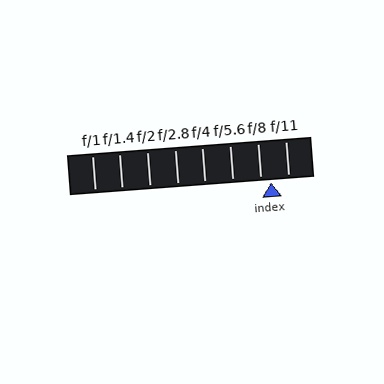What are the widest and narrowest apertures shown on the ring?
The widest aperture shown is f/1 and the narrowest is f/11.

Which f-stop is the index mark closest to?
The index mark is closest to f/8.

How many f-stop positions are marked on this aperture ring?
There are 8 f-stop positions marked.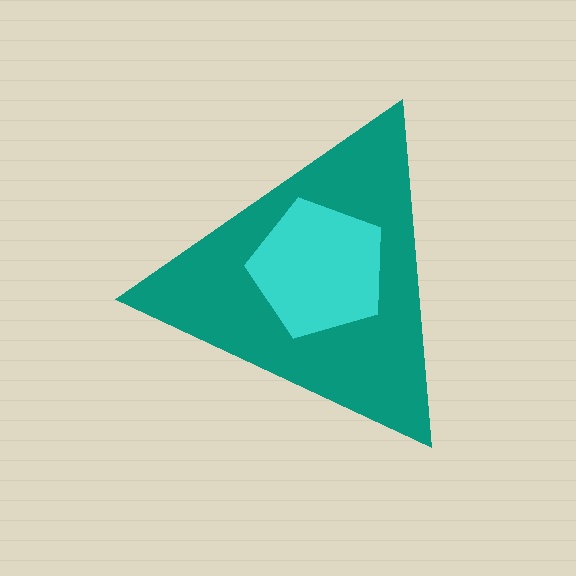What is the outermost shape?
The teal triangle.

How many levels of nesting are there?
2.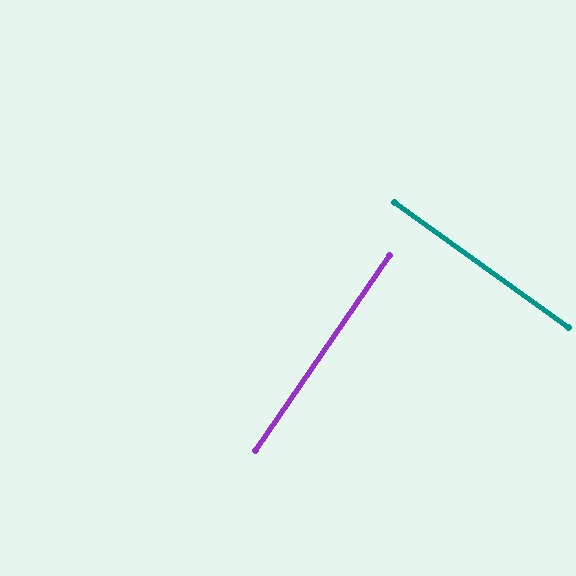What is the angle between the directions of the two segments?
Approximately 89 degrees.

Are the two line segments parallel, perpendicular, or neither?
Perpendicular — they meet at approximately 89°.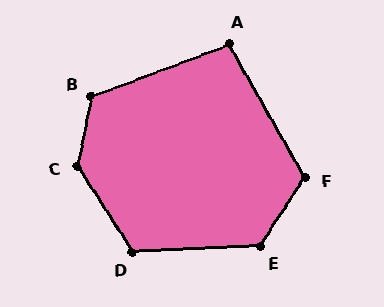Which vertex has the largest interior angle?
C, at approximately 136 degrees.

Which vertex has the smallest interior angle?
A, at approximately 99 degrees.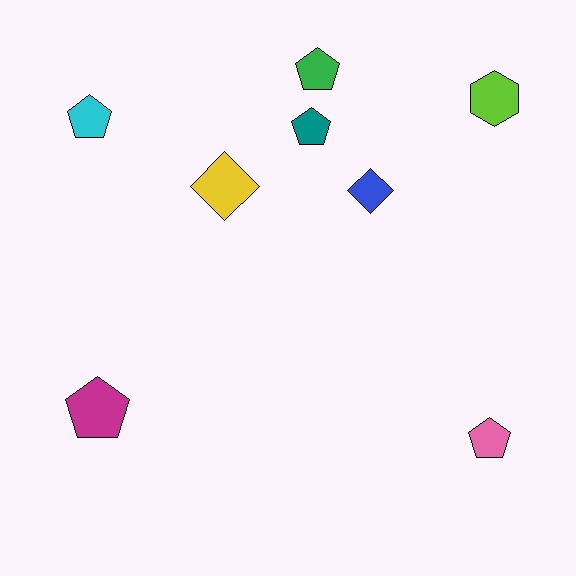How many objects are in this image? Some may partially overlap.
There are 8 objects.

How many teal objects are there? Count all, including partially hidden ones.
There is 1 teal object.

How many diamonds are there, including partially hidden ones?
There are 2 diamonds.